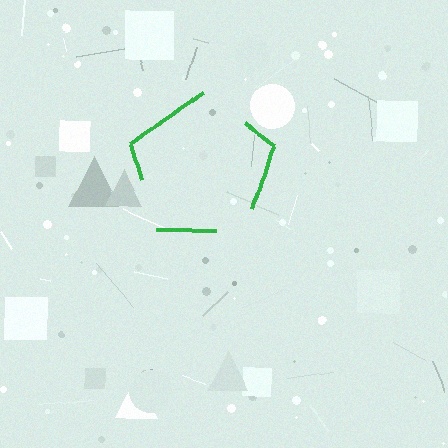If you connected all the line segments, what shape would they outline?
They would outline a pentagon.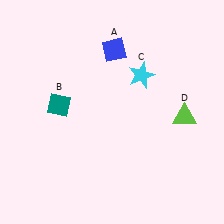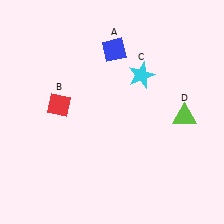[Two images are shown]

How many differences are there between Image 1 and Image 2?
There is 1 difference between the two images.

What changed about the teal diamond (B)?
In Image 1, B is teal. In Image 2, it changed to red.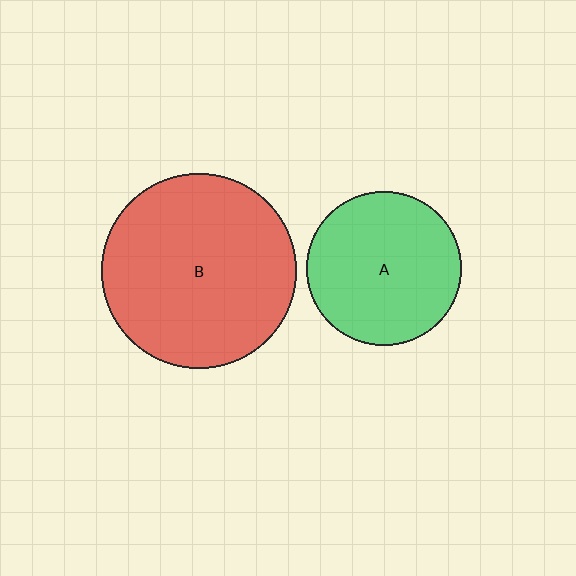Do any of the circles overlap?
No, none of the circles overlap.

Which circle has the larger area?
Circle B (red).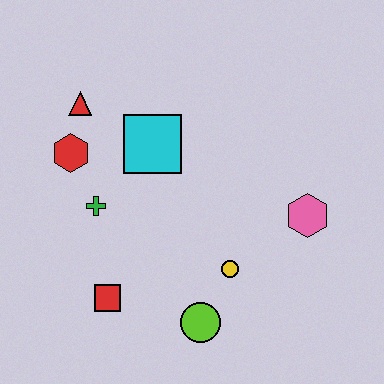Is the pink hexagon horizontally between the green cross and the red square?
No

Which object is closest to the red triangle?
The red hexagon is closest to the red triangle.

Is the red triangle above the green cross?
Yes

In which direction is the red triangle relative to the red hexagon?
The red triangle is above the red hexagon.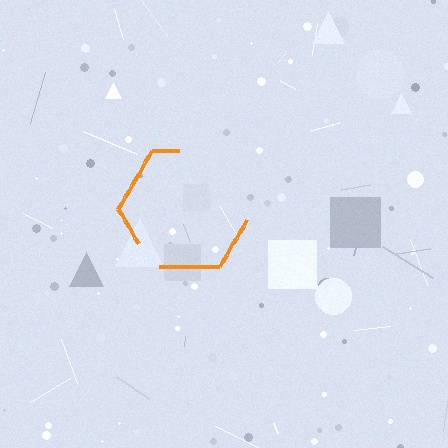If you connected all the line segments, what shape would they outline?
They would outline a hexagon.